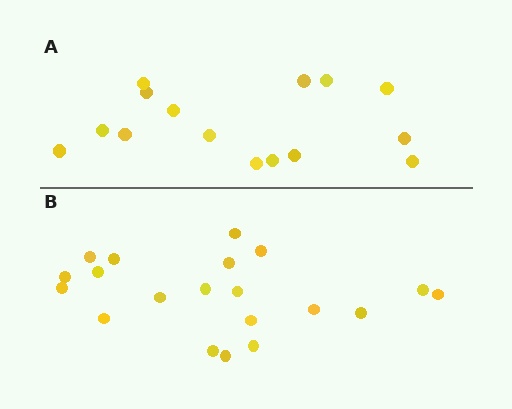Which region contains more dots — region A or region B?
Region B (the bottom region) has more dots.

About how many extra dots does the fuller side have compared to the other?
Region B has about 5 more dots than region A.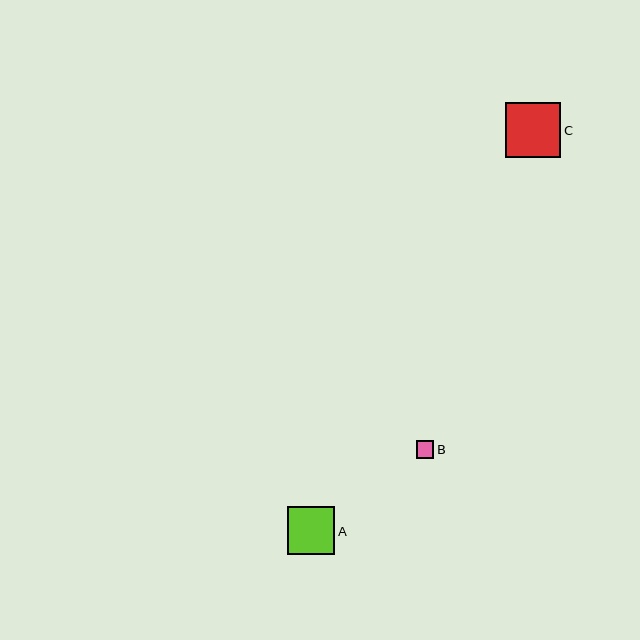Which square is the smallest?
Square B is the smallest with a size of approximately 17 pixels.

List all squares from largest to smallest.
From largest to smallest: C, A, B.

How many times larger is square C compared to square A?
Square C is approximately 1.2 times the size of square A.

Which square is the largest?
Square C is the largest with a size of approximately 55 pixels.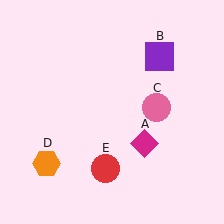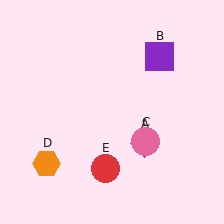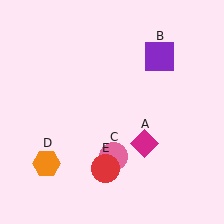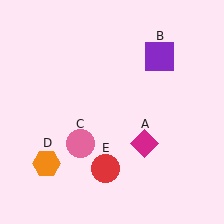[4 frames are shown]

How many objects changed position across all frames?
1 object changed position: pink circle (object C).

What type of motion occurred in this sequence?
The pink circle (object C) rotated clockwise around the center of the scene.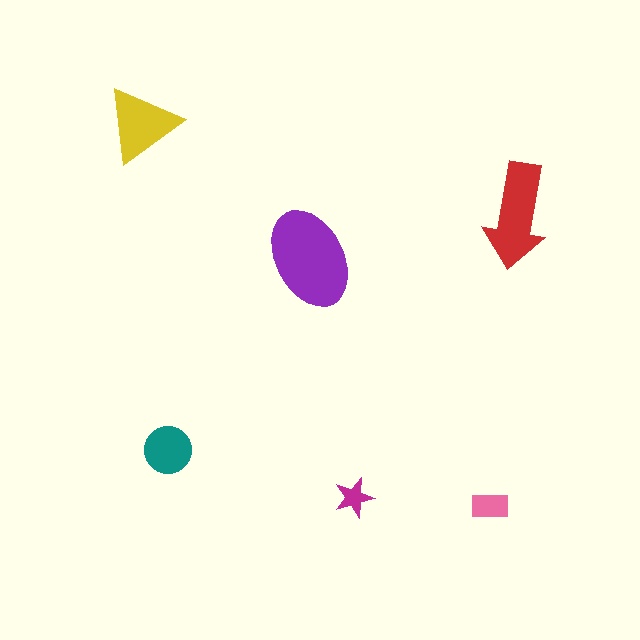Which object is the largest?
The purple ellipse.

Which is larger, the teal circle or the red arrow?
The red arrow.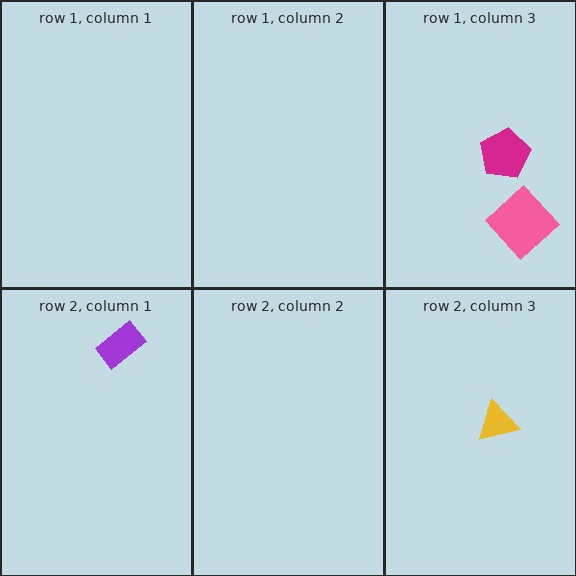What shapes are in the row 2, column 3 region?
The yellow triangle.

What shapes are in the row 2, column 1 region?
The purple rectangle.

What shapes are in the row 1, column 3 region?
The pink diamond, the magenta pentagon.